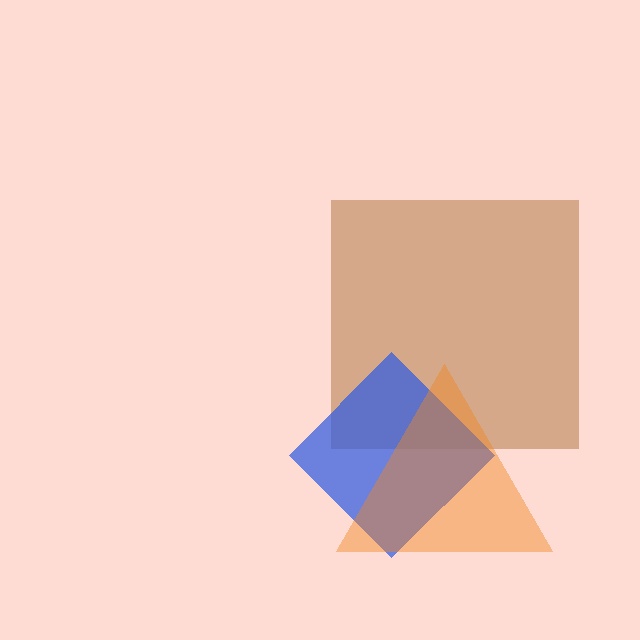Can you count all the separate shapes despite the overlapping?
Yes, there are 3 separate shapes.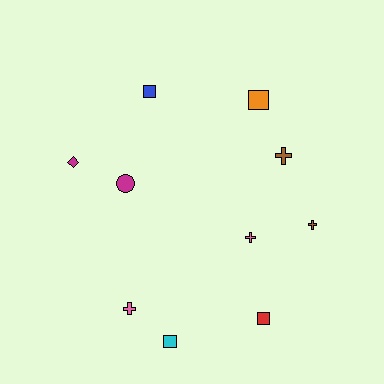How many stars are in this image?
There are no stars.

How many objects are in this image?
There are 10 objects.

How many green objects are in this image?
There are no green objects.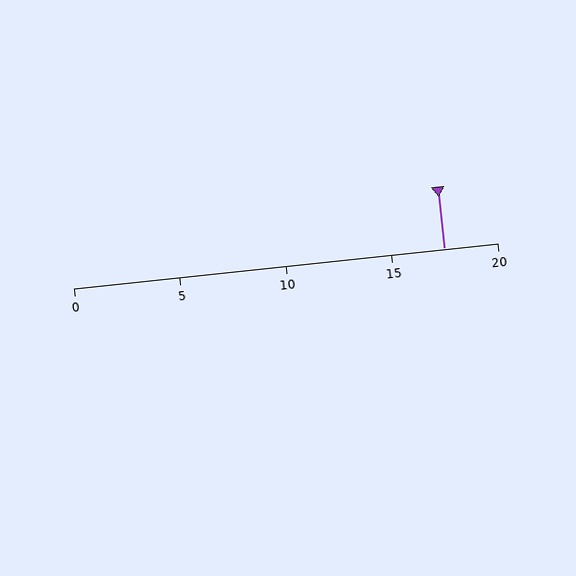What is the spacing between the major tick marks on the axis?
The major ticks are spaced 5 apart.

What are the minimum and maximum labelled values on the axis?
The axis runs from 0 to 20.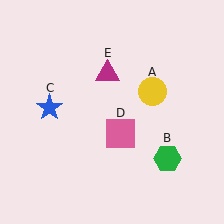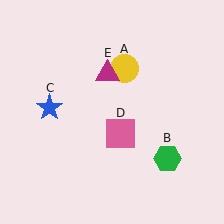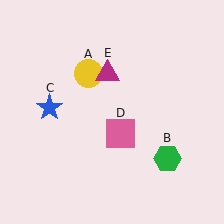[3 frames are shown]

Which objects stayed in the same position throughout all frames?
Green hexagon (object B) and blue star (object C) and pink square (object D) and magenta triangle (object E) remained stationary.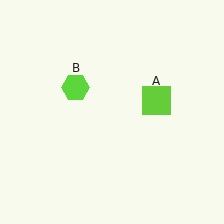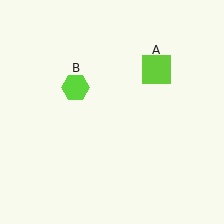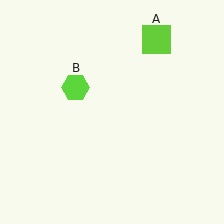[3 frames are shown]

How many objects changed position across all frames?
1 object changed position: lime square (object A).